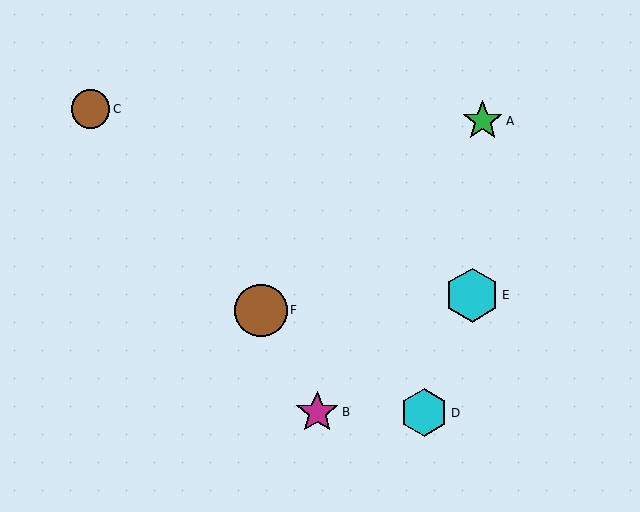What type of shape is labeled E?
Shape E is a cyan hexagon.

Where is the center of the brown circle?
The center of the brown circle is at (91, 109).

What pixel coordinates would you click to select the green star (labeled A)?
Click at (483, 121) to select the green star A.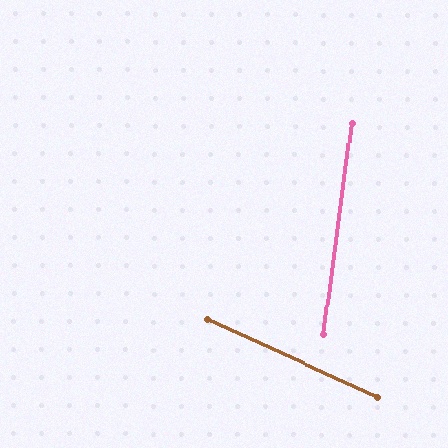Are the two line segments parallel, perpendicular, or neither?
Neither parallel nor perpendicular — they differ by about 73°.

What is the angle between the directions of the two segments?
Approximately 73 degrees.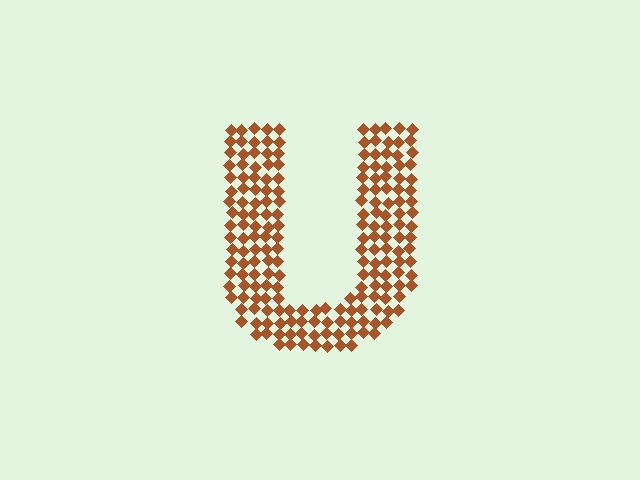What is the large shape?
The large shape is the letter U.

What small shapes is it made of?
It is made of small diamonds.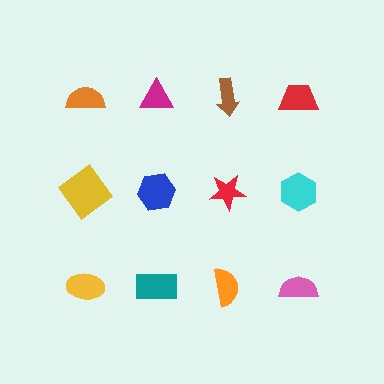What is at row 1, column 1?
An orange semicircle.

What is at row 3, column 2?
A teal rectangle.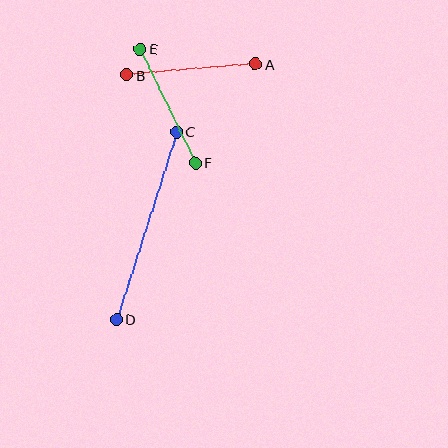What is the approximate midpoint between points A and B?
The midpoint is at approximately (191, 69) pixels.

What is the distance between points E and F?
The distance is approximately 127 pixels.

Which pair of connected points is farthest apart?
Points C and D are farthest apart.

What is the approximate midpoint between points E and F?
The midpoint is at approximately (168, 106) pixels.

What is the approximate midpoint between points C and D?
The midpoint is at approximately (147, 226) pixels.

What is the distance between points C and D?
The distance is approximately 196 pixels.